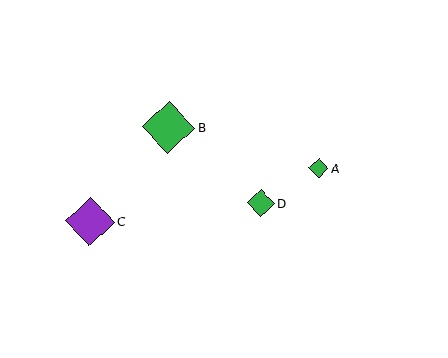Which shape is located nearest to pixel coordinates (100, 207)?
The purple diamond (labeled C) at (90, 221) is nearest to that location.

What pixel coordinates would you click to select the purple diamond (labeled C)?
Click at (90, 221) to select the purple diamond C.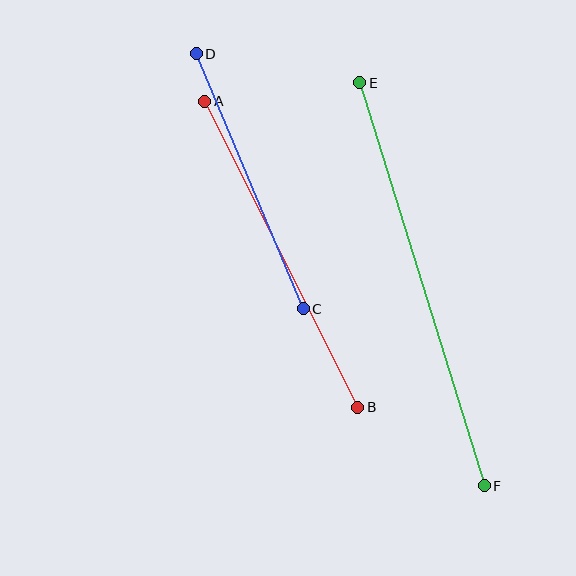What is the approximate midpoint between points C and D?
The midpoint is at approximately (250, 181) pixels.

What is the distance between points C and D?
The distance is approximately 276 pixels.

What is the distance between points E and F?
The distance is approximately 422 pixels.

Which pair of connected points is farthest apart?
Points E and F are farthest apart.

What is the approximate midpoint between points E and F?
The midpoint is at approximately (422, 284) pixels.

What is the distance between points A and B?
The distance is approximately 342 pixels.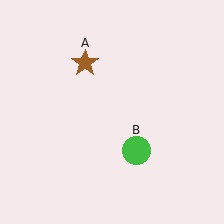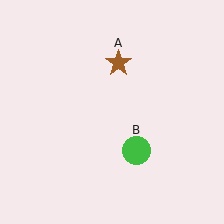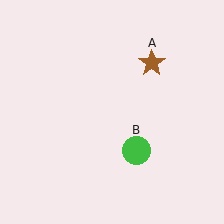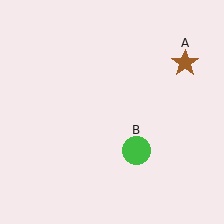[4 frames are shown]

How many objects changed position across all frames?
1 object changed position: brown star (object A).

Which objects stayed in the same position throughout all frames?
Green circle (object B) remained stationary.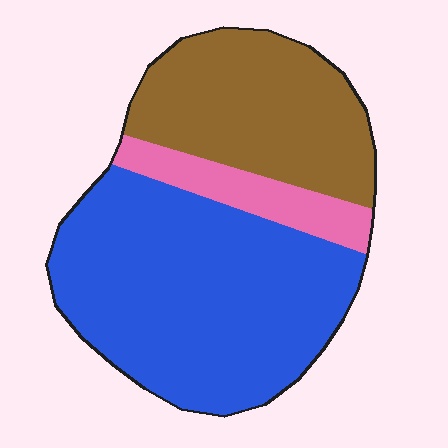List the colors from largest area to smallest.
From largest to smallest: blue, brown, pink.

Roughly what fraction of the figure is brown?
Brown covers about 30% of the figure.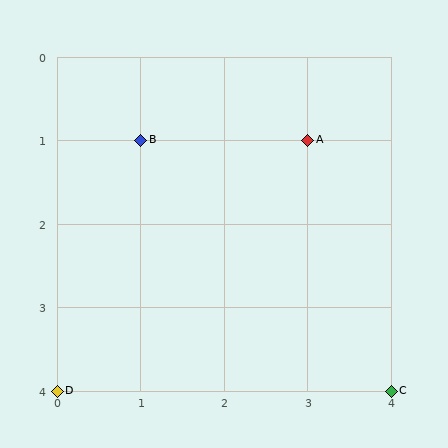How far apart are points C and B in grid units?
Points C and B are 3 columns and 3 rows apart (about 4.2 grid units diagonally).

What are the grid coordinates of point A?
Point A is at grid coordinates (3, 1).